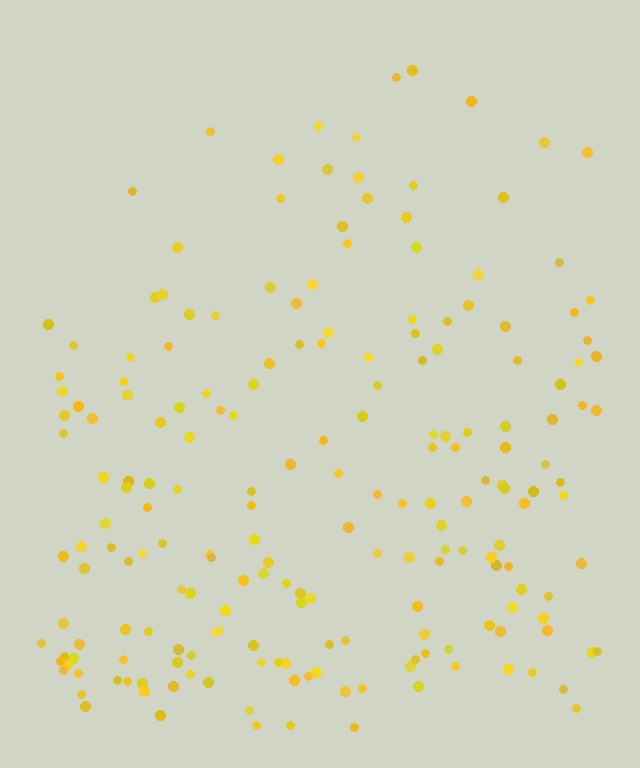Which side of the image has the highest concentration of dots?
The bottom.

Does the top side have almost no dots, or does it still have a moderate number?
Still a moderate number, just noticeably fewer than the bottom.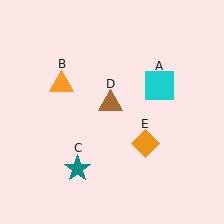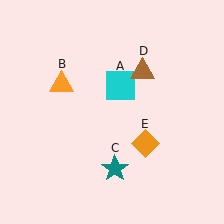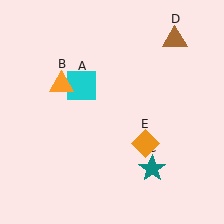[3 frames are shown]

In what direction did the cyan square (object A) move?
The cyan square (object A) moved left.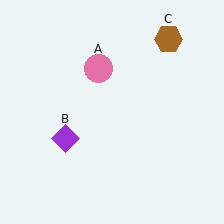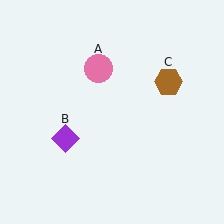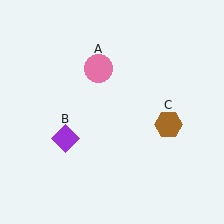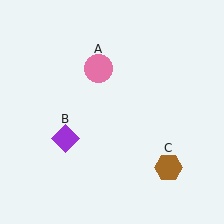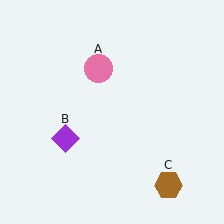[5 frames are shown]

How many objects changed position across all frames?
1 object changed position: brown hexagon (object C).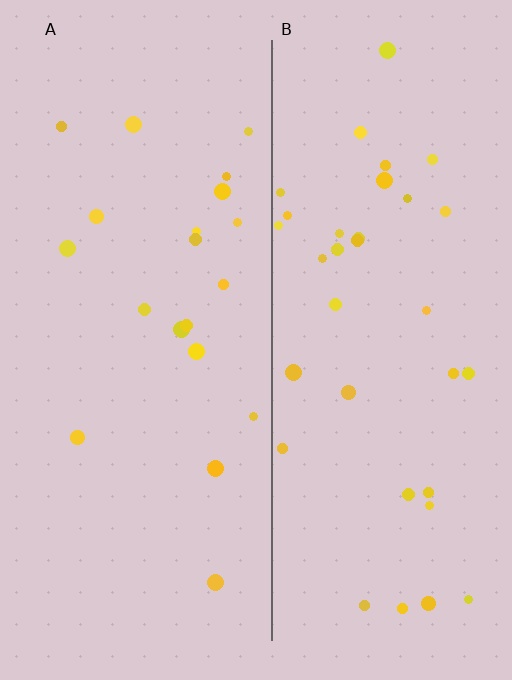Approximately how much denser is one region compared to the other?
Approximately 1.8× — region B over region A.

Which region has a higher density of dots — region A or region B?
B (the right).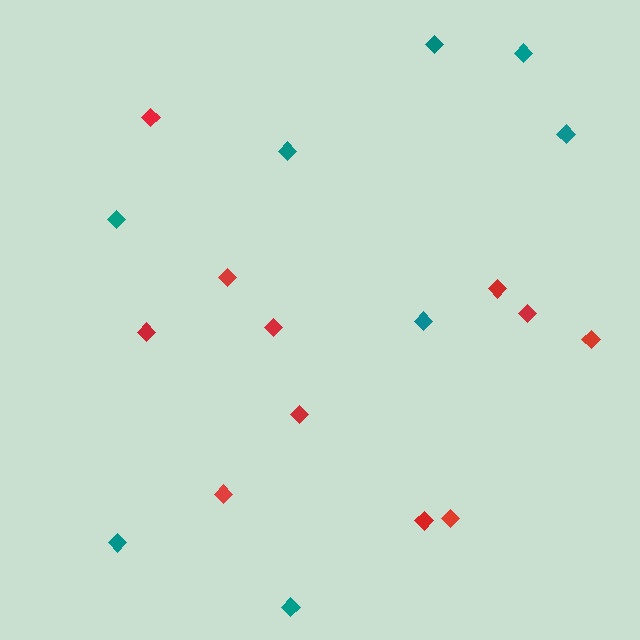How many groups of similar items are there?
There are 2 groups: one group of red diamonds (11) and one group of teal diamonds (8).